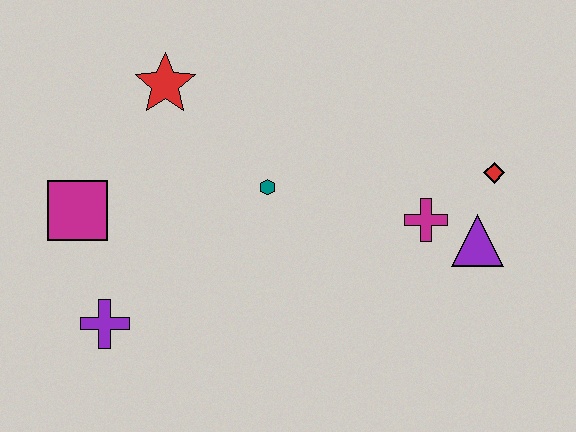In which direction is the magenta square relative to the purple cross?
The magenta square is above the purple cross.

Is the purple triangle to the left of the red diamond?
Yes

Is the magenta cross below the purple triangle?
No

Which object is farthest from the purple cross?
The red diamond is farthest from the purple cross.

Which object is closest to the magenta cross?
The purple triangle is closest to the magenta cross.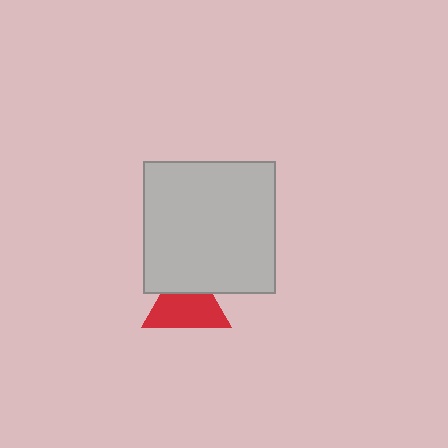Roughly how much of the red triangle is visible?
Most of it is visible (roughly 68%).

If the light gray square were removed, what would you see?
You would see the complete red triangle.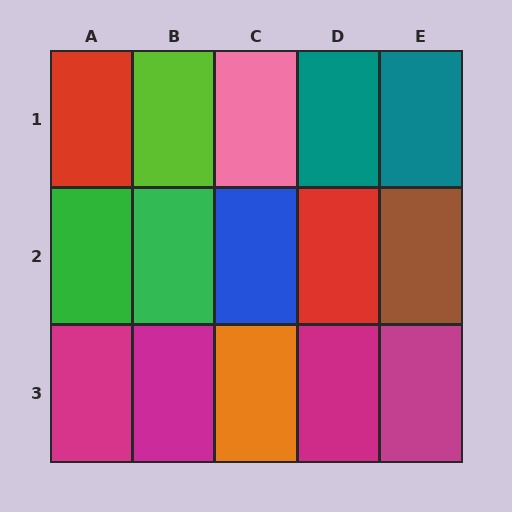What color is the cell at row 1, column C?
Pink.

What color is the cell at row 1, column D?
Teal.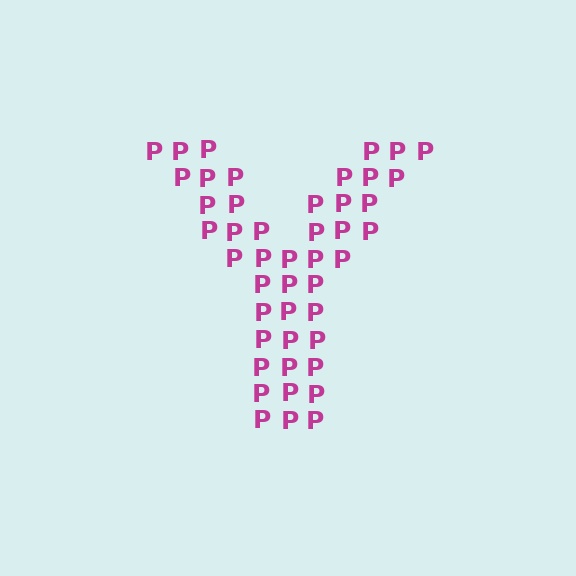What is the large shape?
The large shape is the letter Y.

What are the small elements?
The small elements are letter P's.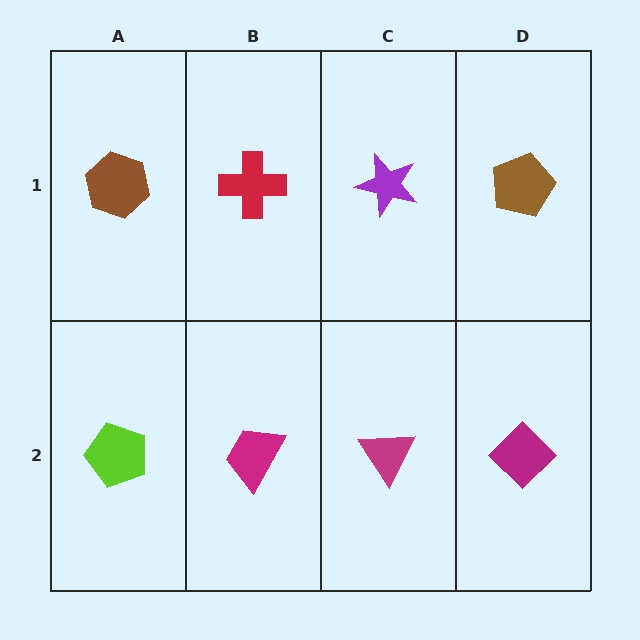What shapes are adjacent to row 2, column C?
A purple star (row 1, column C), a magenta trapezoid (row 2, column B), a magenta diamond (row 2, column D).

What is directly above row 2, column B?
A red cross.